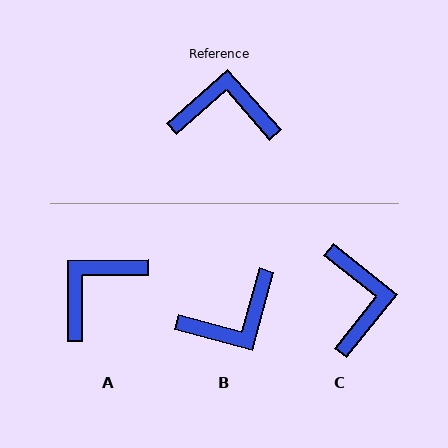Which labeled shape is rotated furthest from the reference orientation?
B, about 147 degrees away.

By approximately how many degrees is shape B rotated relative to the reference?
Approximately 147 degrees clockwise.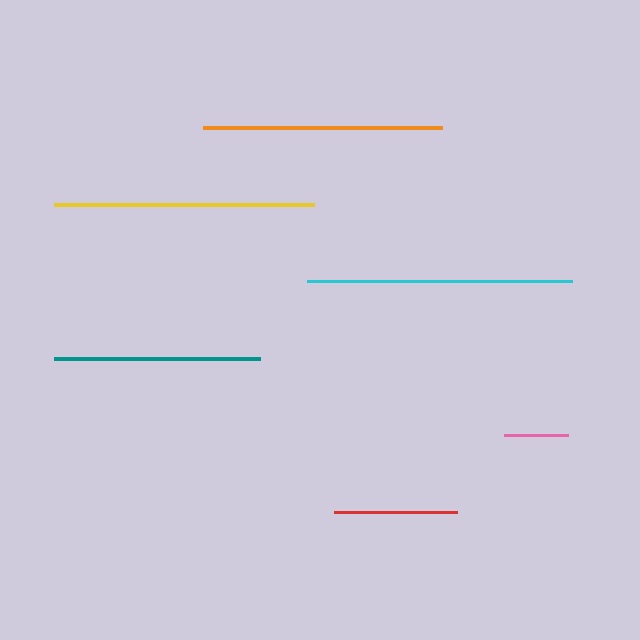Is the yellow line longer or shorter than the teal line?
The yellow line is longer than the teal line.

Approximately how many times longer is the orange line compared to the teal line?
The orange line is approximately 1.2 times the length of the teal line.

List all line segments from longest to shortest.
From longest to shortest: cyan, yellow, orange, teal, red, pink.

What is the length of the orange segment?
The orange segment is approximately 240 pixels long.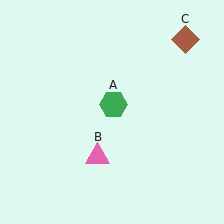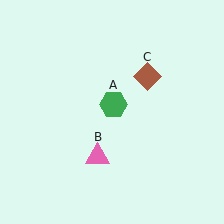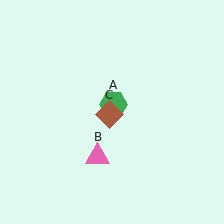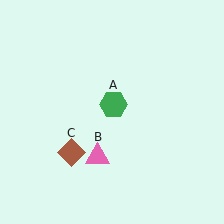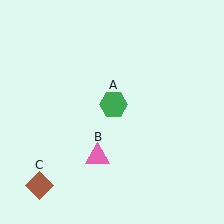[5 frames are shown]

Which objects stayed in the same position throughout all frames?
Green hexagon (object A) and pink triangle (object B) remained stationary.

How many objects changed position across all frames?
1 object changed position: brown diamond (object C).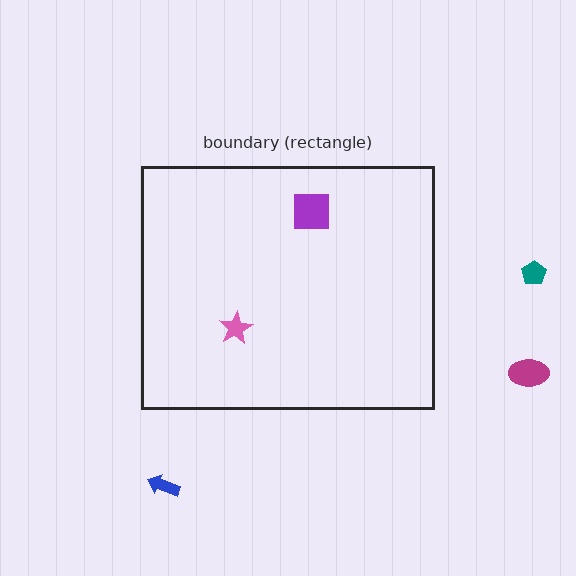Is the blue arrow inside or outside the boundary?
Outside.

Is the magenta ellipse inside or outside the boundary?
Outside.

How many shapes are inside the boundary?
2 inside, 3 outside.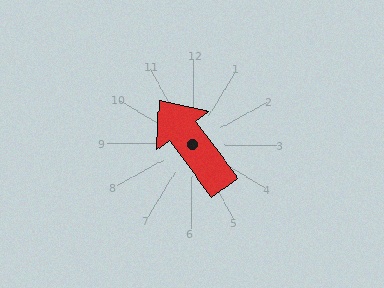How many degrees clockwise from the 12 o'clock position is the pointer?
Approximately 323 degrees.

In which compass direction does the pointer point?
Northwest.